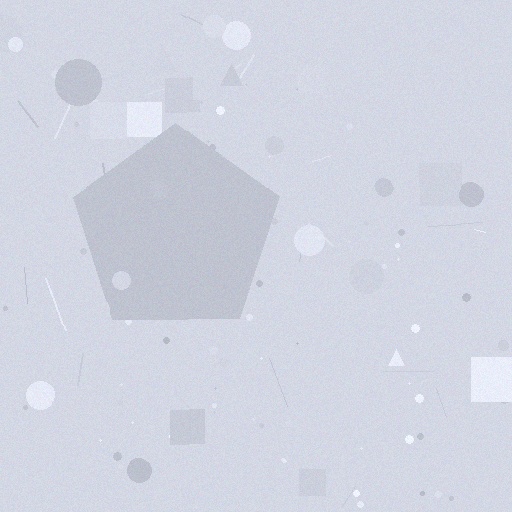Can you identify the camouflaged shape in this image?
The camouflaged shape is a pentagon.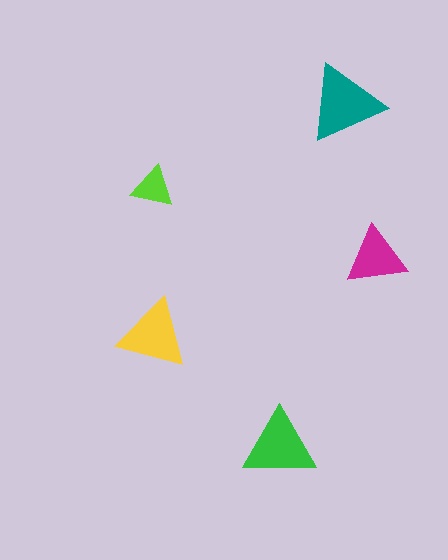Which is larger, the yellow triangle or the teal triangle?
The teal one.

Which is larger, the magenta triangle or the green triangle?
The green one.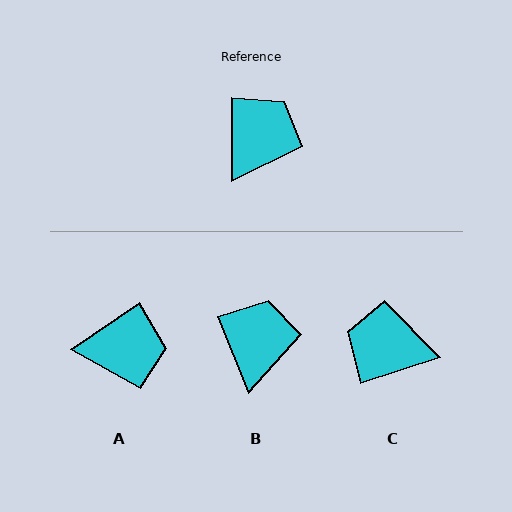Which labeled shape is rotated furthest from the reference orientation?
C, about 108 degrees away.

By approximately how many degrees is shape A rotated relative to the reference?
Approximately 55 degrees clockwise.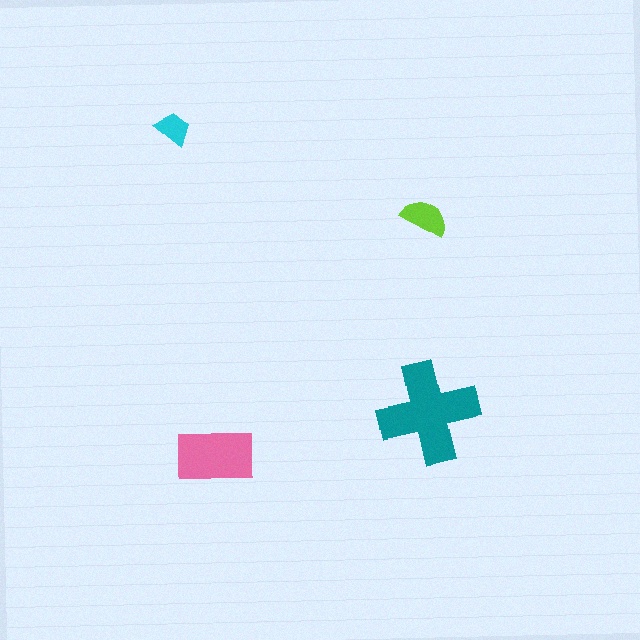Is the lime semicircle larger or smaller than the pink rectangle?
Smaller.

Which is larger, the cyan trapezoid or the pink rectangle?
The pink rectangle.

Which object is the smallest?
The cyan trapezoid.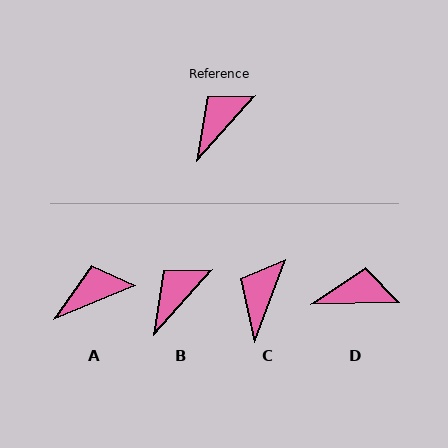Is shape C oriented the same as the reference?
No, it is off by about 22 degrees.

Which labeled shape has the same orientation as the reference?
B.